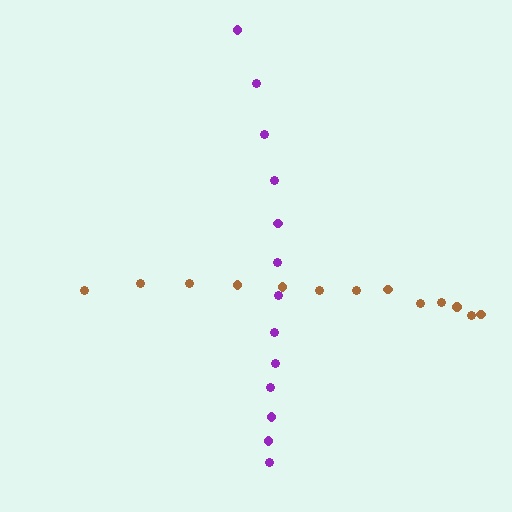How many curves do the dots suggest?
There are 2 distinct paths.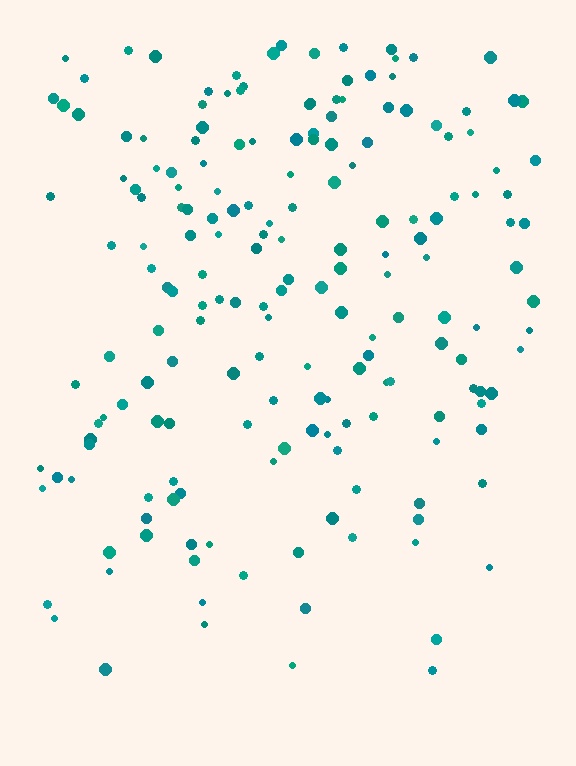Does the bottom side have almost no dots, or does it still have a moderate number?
Still a moderate number, just noticeably fewer than the top.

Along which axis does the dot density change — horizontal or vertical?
Vertical.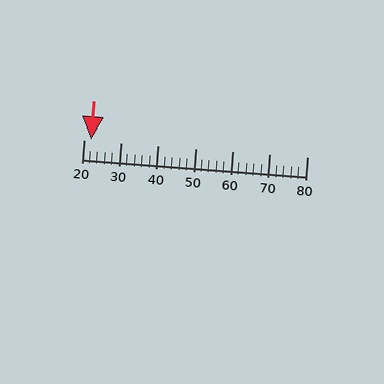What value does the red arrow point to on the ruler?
The red arrow points to approximately 22.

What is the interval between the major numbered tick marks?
The major tick marks are spaced 10 units apart.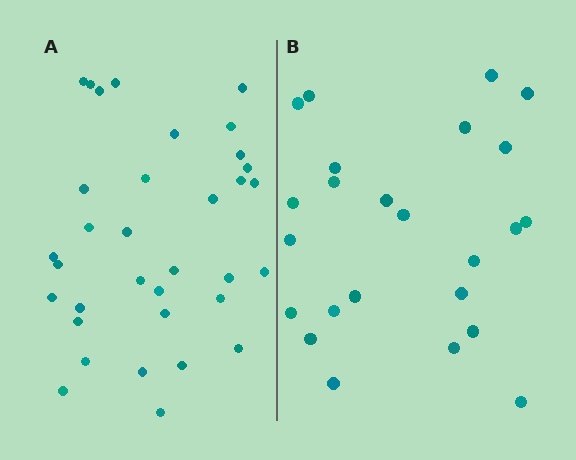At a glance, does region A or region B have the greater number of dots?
Region A (the left region) has more dots.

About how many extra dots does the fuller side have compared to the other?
Region A has roughly 10 or so more dots than region B.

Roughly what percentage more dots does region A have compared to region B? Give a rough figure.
About 40% more.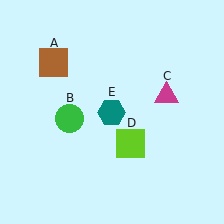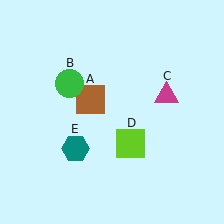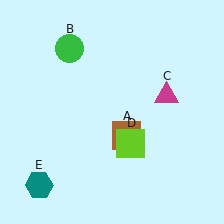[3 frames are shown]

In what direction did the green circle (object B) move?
The green circle (object B) moved up.